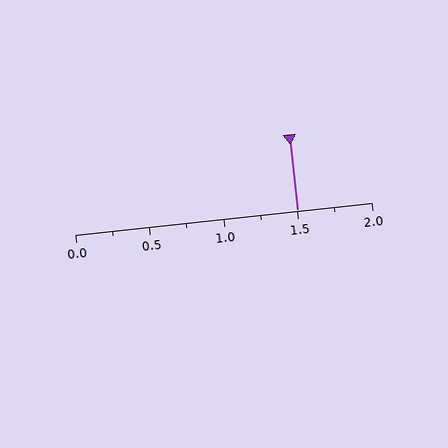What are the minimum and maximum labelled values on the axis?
The axis runs from 0.0 to 2.0.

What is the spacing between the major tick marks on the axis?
The major ticks are spaced 0.5 apart.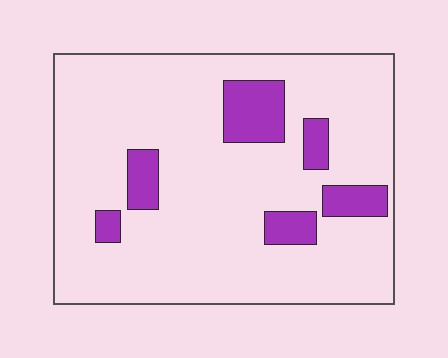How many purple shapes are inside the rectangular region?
6.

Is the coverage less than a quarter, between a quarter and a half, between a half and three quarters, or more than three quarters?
Less than a quarter.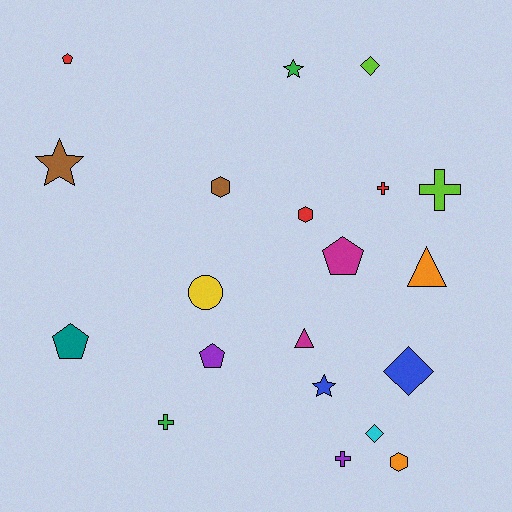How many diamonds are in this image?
There are 3 diamonds.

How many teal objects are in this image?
There is 1 teal object.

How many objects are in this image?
There are 20 objects.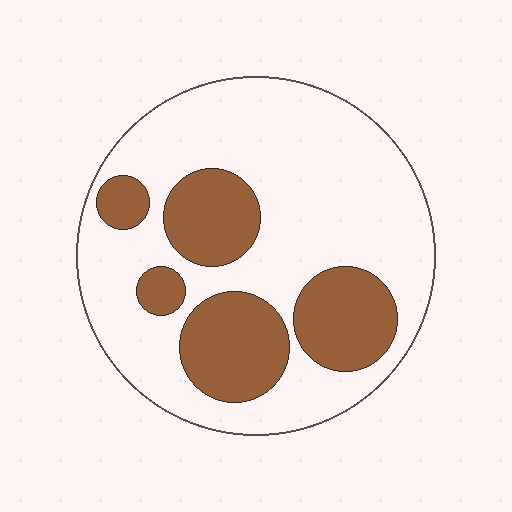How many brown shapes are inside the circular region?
5.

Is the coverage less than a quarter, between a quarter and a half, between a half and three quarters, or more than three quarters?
Between a quarter and a half.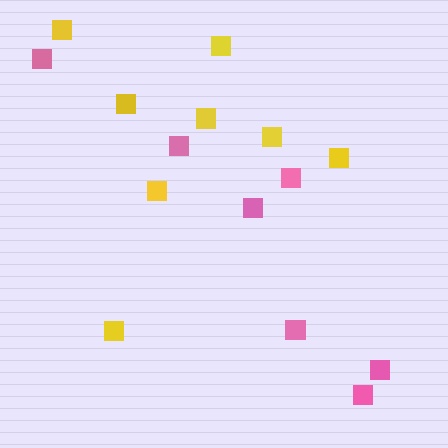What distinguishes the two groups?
There are 2 groups: one group of yellow squares (8) and one group of pink squares (7).